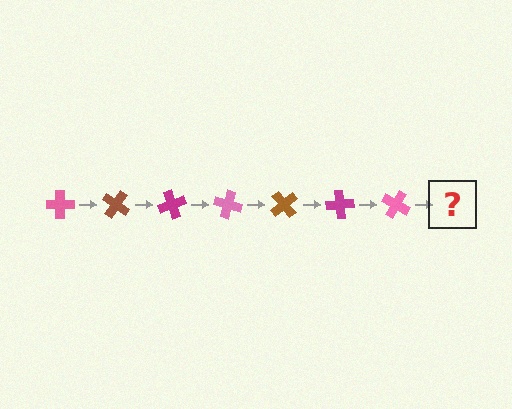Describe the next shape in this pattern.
It should be a brown cross, rotated 245 degrees from the start.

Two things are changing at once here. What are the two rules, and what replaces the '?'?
The two rules are that it rotates 35 degrees each step and the color cycles through pink, brown, and magenta. The '?' should be a brown cross, rotated 245 degrees from the start.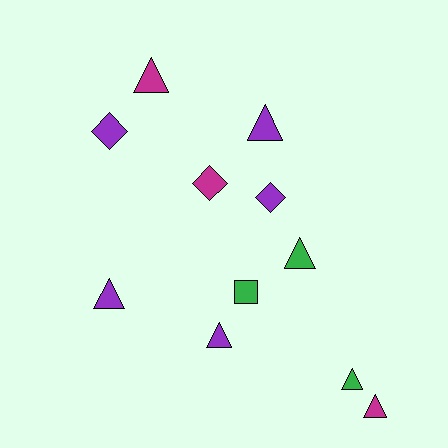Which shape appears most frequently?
Triangle, with 7 objects.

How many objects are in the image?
There are 11 objects.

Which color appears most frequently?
Purple, with 5 objects.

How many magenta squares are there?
There are no magenta squares.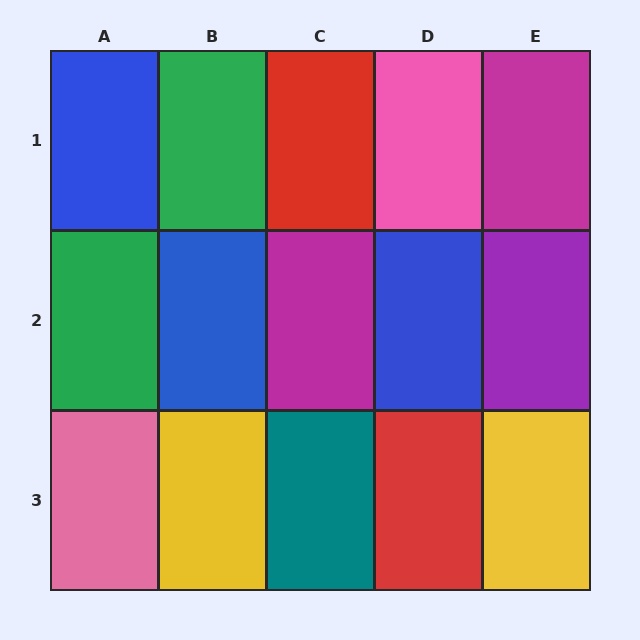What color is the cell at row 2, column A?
Green.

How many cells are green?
2 cells are green.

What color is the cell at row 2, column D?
Blue.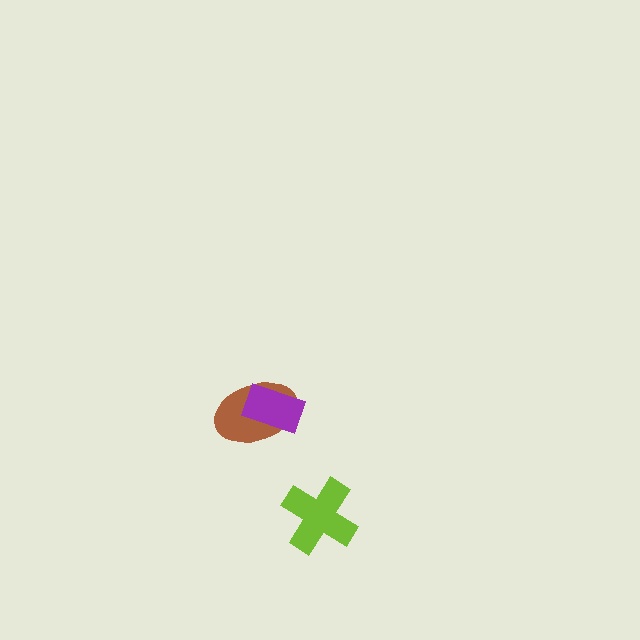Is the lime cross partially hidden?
No, no other shape covers it.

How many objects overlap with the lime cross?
0 objects overlap with the lime cross.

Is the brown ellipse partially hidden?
Yes, it is partially covered by another shape.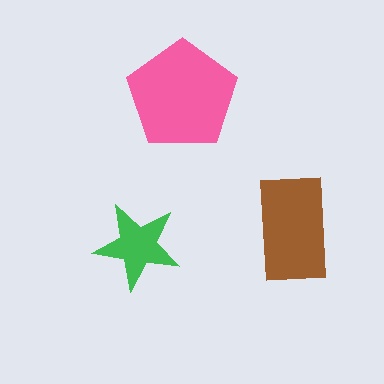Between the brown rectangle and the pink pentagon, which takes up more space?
The pink pentagon.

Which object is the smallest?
The green star.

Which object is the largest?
The pink pentagon.